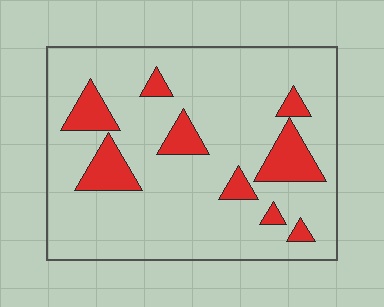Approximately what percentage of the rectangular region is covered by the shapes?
Approximately 15%.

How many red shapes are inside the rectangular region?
9.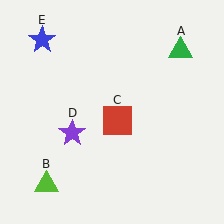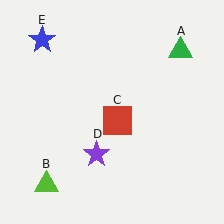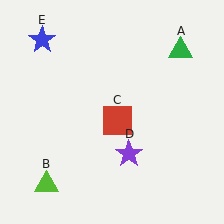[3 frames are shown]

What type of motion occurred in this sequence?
The purple star (object D) rotated counterclockwise around the center of the scene.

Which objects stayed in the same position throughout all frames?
Green triangle (object A) and lime triangle (object B) and red square (object C) and blue star (object E) remained stationary.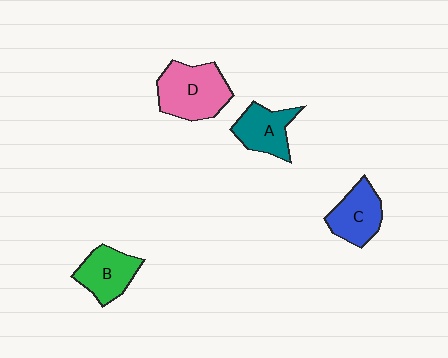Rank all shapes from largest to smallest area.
From largest to smallest: D (pink), C (blue), B (green), A (teal).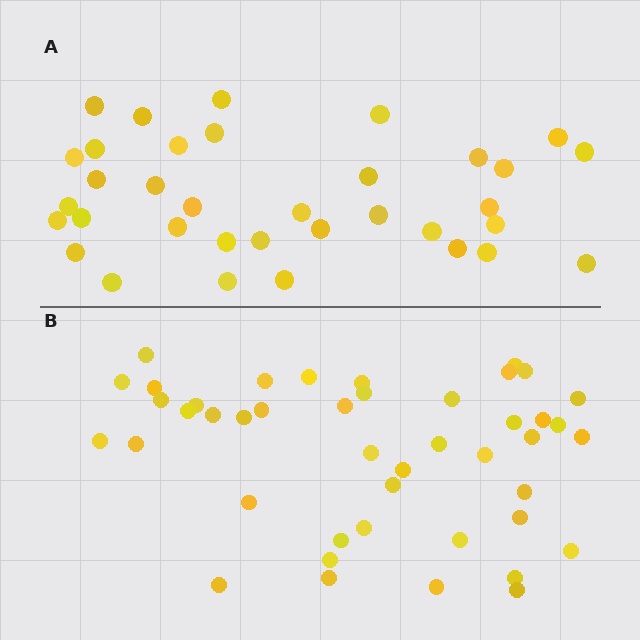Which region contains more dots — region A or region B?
Region B (the bottom region) has more dots.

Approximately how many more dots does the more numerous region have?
Region B has roughly 8 or so more dots than region A.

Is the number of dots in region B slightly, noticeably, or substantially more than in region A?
Region B has noticeably more, but not dramatically so. The ratio is roughly 1.3 to 1.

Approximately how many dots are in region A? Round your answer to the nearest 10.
About 40 dots. (The exact count is 35, which rounds to 40.)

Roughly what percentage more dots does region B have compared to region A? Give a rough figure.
About 25% more.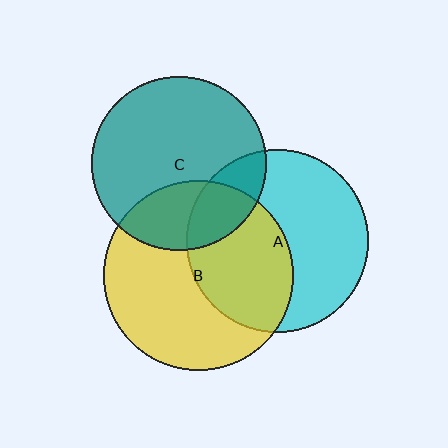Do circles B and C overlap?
Yes.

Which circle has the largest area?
Circle B (yellow).